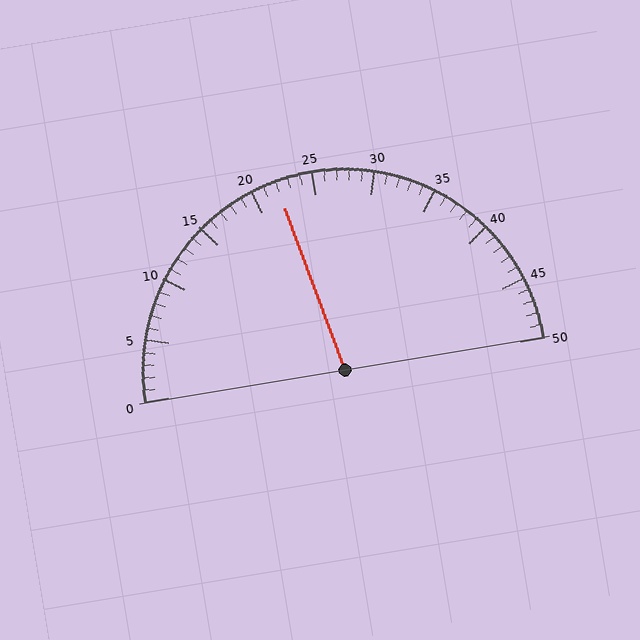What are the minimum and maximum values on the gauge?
The gauge ranges from 0 to 50.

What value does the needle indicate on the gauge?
The needle indicates approximately 22.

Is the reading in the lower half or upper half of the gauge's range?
The reading is in the lower half of the range (0 to 50).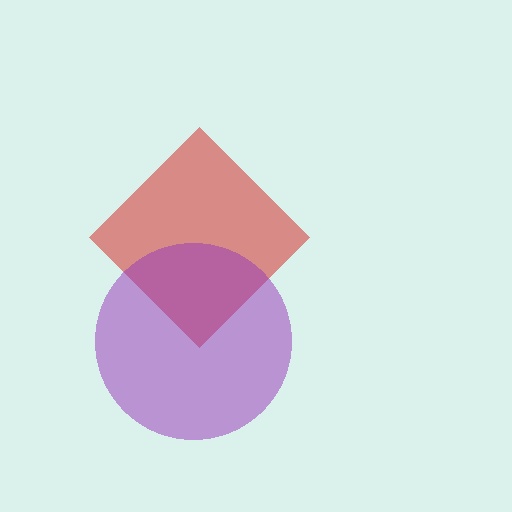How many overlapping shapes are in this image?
There are 2 overlapping shapes in the image.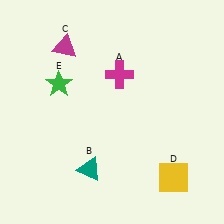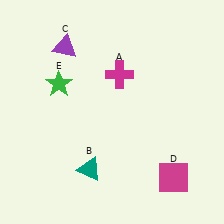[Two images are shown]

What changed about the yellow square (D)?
In Image 1, D is yellow. In Image 2, it changed to magenta.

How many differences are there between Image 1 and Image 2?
There are 2 differences between the two images.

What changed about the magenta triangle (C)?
In Image 1, C is magenta. In Image 2, it changed to purple.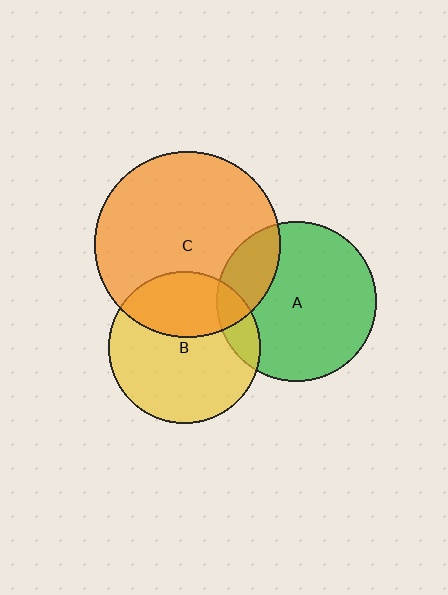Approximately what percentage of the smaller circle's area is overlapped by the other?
Approximately 20%.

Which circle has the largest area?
Circle C (orange).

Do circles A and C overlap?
Yes.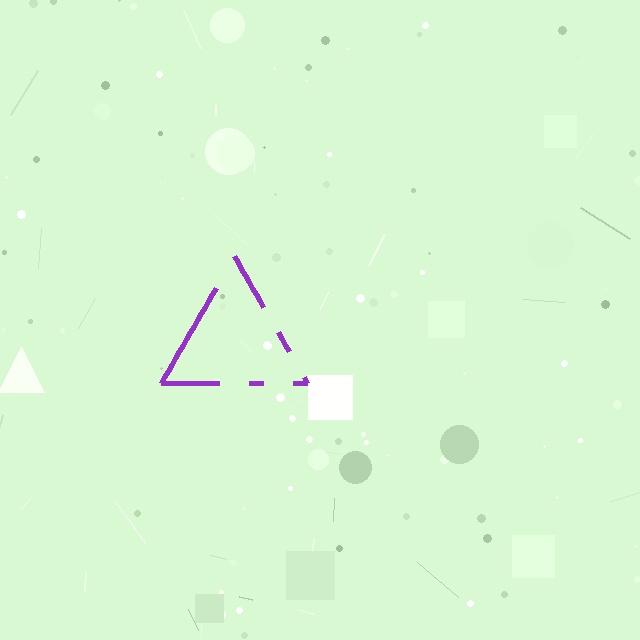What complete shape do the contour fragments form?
The contour fragments form a triangle.